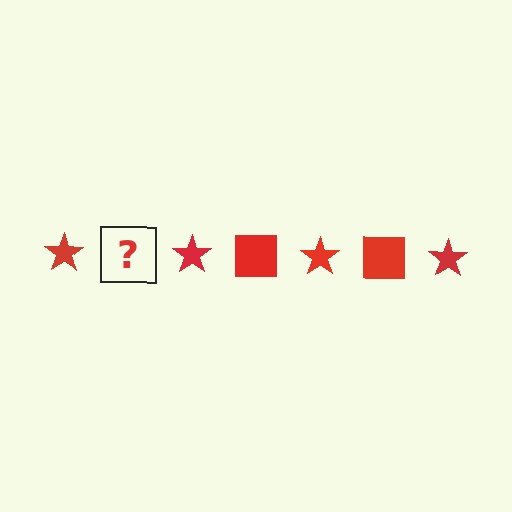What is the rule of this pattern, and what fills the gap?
The rule is that the pattern cycles through star, square shapes in red. The gap should be filled with a red square.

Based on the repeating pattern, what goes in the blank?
The blank should be a red square.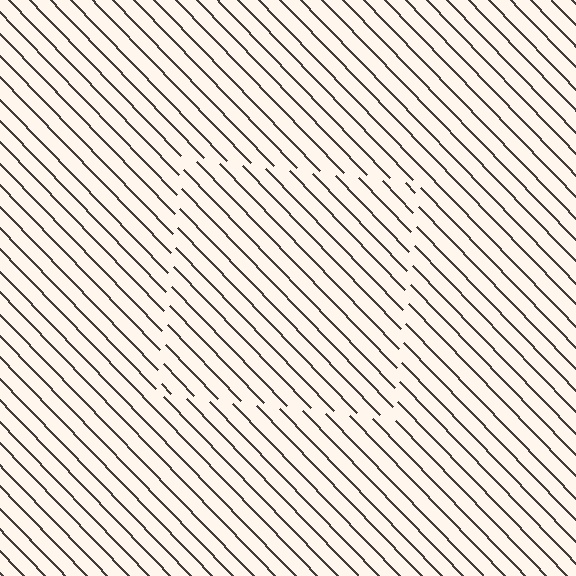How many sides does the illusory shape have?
4 sides — the line-ends trace a square.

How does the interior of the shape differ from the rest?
The interior of the shape contains the same grating, shifted by half a period — the contour is defined by the phase discontinuity where line-ends from the inner and outer gratings abut.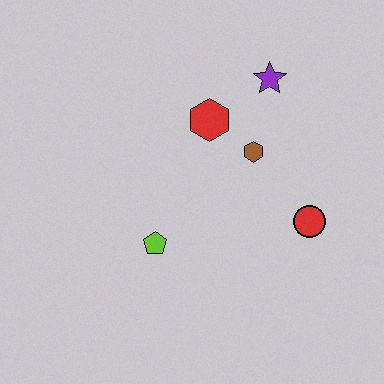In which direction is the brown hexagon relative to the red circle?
The brown hexagon is above the red circle.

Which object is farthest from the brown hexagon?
The lime pentagon is farthest from the brown hexagon.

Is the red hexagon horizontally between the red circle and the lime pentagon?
Yes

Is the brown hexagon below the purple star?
Yes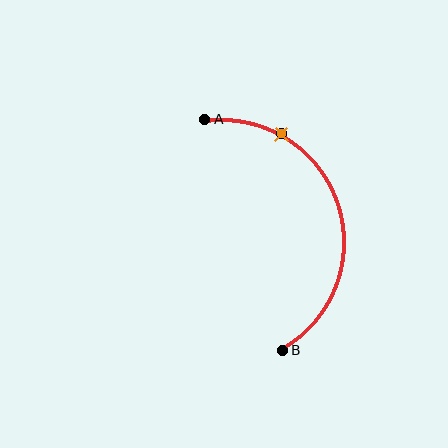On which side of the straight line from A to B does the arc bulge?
The arc bulges to the right of the straight line connecting A and B.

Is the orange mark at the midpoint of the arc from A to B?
No. The orange mark lies on the arc but is closer to endpoint A. The arc midpoint would be at the point on the curve equidistant along the arc from both A and B.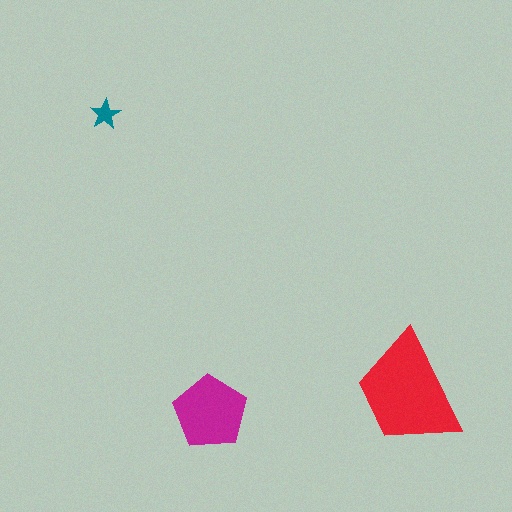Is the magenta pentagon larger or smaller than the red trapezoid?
Smaller.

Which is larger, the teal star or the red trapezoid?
The red trapezoid.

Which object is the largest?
The red trapezoid.